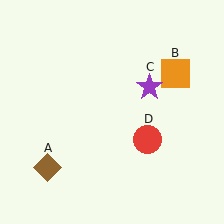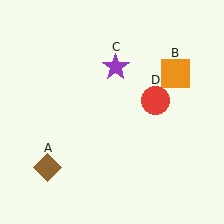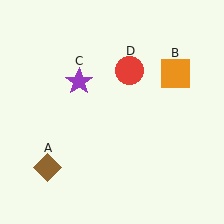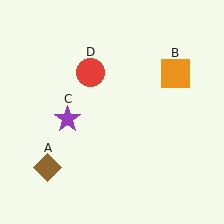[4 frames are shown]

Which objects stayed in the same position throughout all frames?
Brown diamond (object A) and orange square (object B) remained stationary.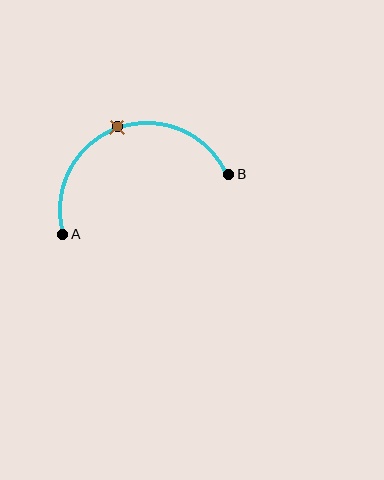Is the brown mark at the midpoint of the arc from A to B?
Yes. The brown mark lies on the arc at equal arc-length from both A and B — it is the arc midpoint.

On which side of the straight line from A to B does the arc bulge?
The arc bulges above the straight line connecting A and B.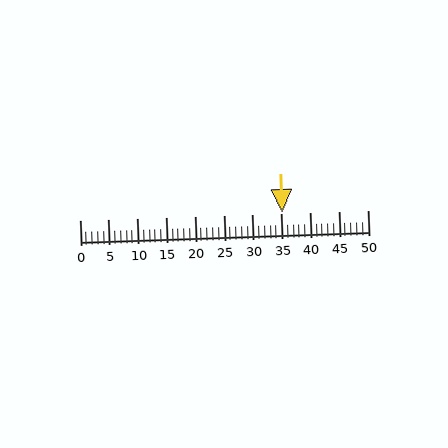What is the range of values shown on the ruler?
The ruler shows values from 0 to 50.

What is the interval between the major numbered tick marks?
The major tick marks are spaced 5 units apart.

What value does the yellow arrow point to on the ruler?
The yellow arrow points to approximately 35.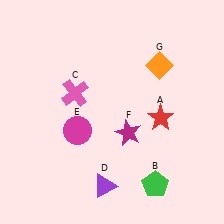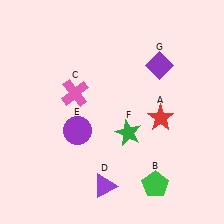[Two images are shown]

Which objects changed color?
E changed from magenta to purple. F changed from magenta to green. G changed from orange to purple.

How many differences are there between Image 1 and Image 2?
There are 3 differences between the two images.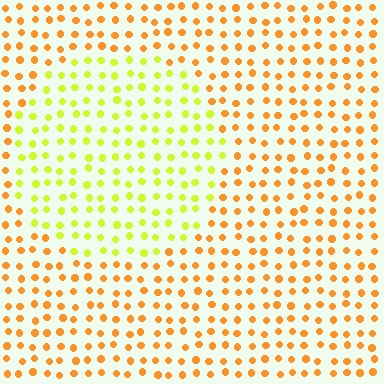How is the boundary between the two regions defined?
The boundary is defined purely by a slight shift in hue (about 43 degrees). Spacing, size, and orientation are identical on both sides.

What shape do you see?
I see a circle.